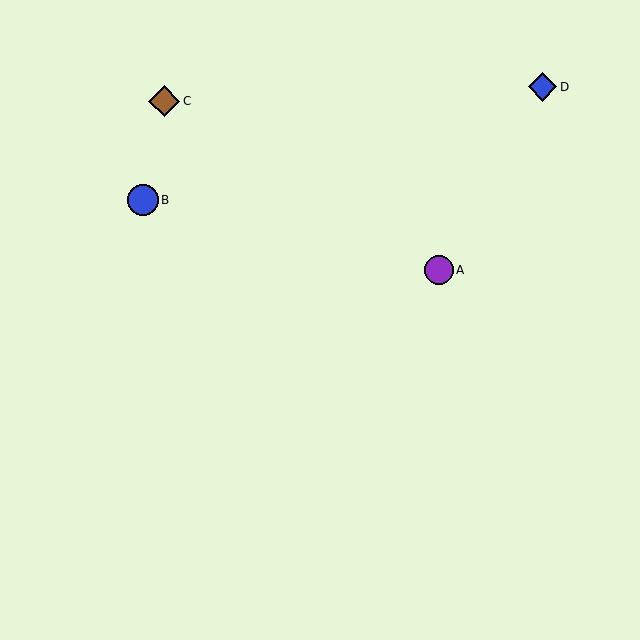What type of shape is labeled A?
Shape A is a purple circle.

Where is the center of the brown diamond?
The center of the brown diamond is at (164, 101).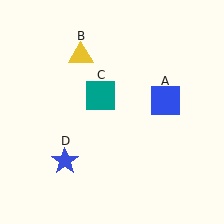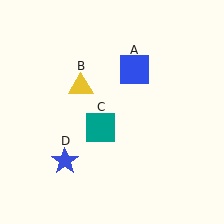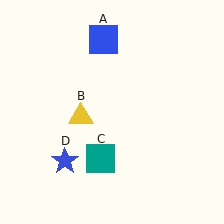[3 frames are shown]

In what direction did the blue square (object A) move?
The blue square (object A) moved up and to the left.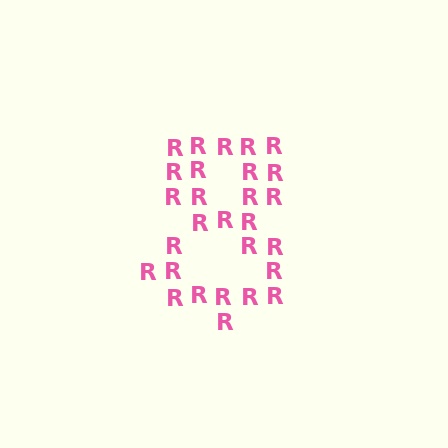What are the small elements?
The small elements are letter R's.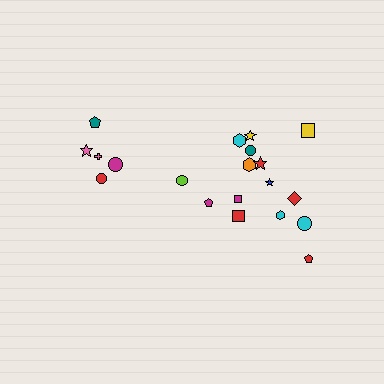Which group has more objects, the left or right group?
The right group.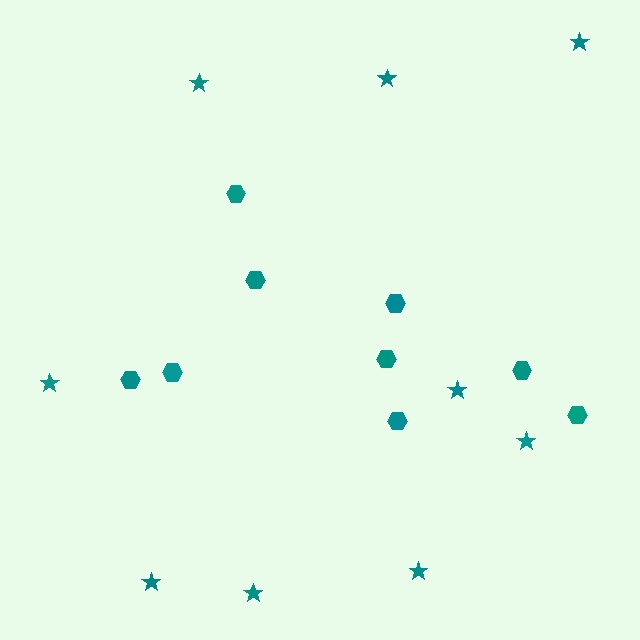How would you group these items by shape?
There are 2 groups: one group of stars (9) and one group of hexagons (9).